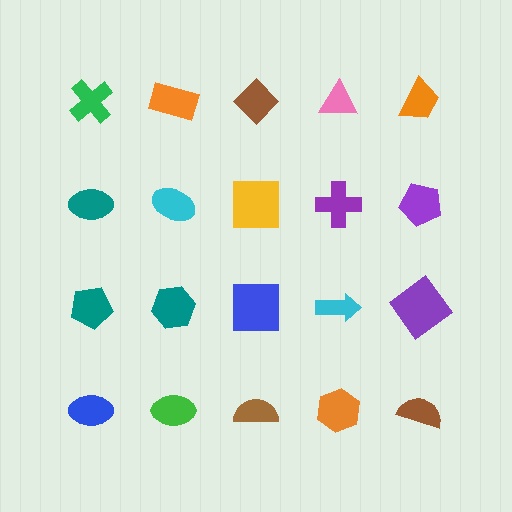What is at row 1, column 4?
A pink triangle.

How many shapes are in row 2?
5 shapes.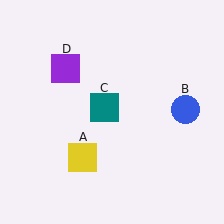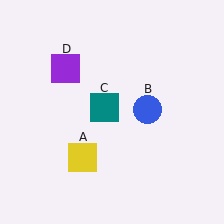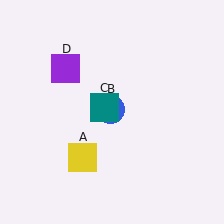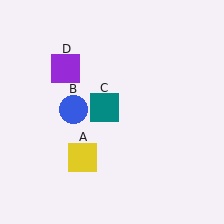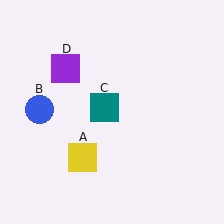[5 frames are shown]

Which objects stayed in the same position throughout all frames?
Yellow square (object A) and teal square (object C) and purple square (object D) remained stationary.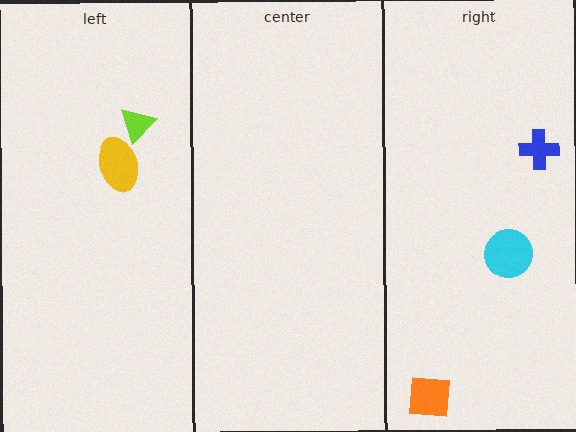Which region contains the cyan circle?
The right region.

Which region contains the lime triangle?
The left region.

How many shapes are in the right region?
3.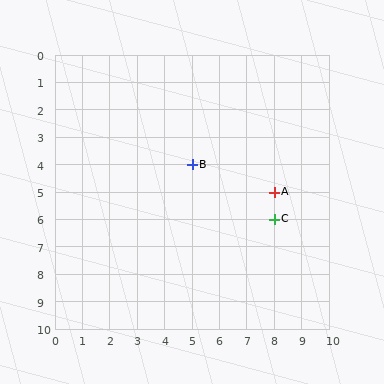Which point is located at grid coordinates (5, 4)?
Point B is at (5, 4).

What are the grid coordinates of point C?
Point C is at grid coordinates (8, 6).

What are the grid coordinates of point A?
Point A is at grid coordinates (8, 5).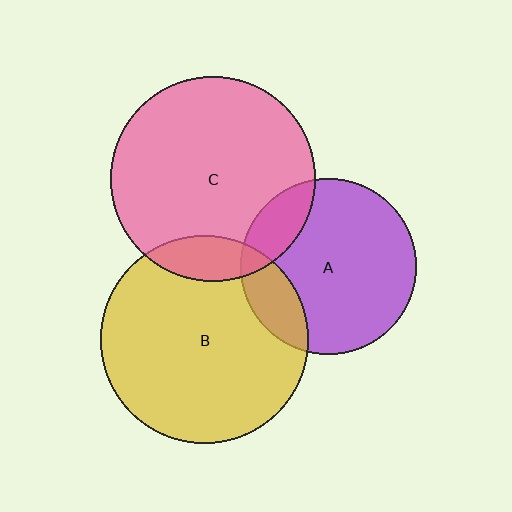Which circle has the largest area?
Circle B (yellow).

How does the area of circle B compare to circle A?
Approximately 1.4 times.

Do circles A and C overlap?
Yes.